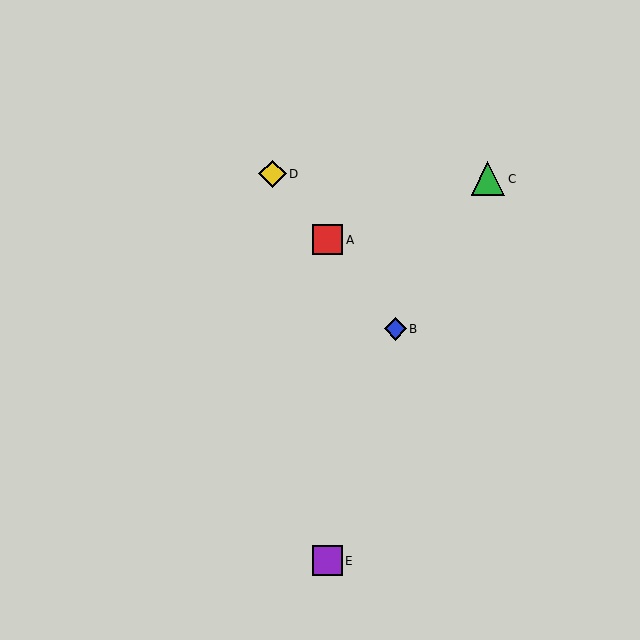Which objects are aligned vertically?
Objects A, E are aligned vertically.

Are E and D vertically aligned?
No, E is at x≈327 and D is at x≈272.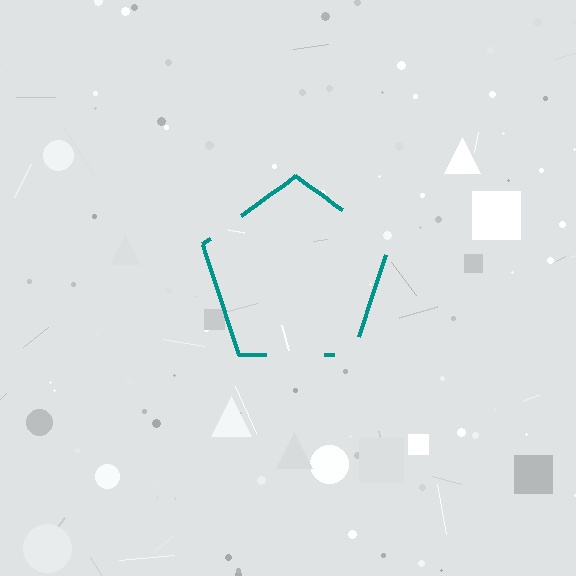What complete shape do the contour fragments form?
The contour fragments form a pentagon.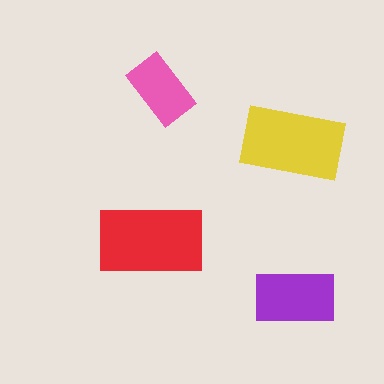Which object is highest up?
The pink rectangle is topmost.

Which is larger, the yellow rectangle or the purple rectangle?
The yellow one.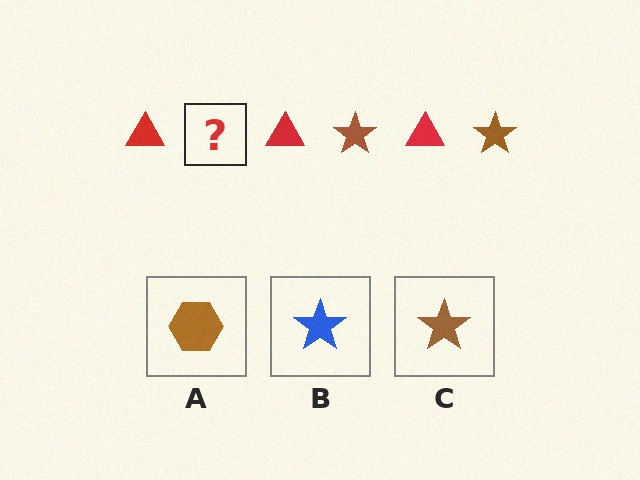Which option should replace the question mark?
Option C.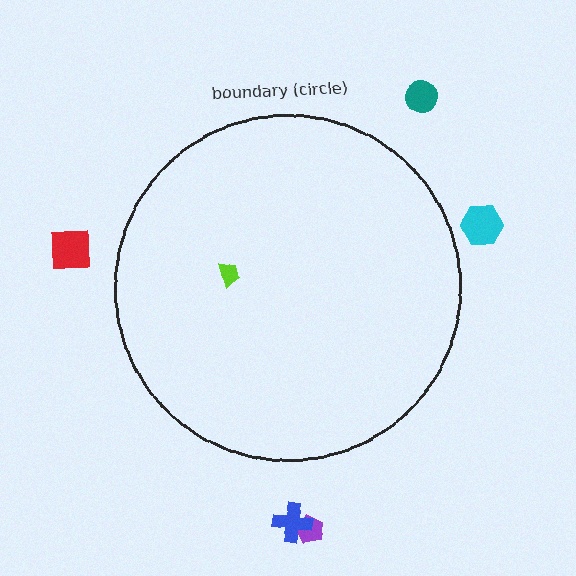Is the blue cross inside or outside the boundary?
Outside.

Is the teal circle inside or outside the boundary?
Outside.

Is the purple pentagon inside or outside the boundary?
Outside.